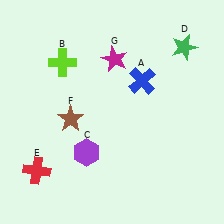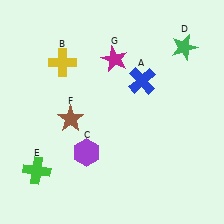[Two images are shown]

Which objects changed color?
B changed from lime to yellow. E changed from red to green.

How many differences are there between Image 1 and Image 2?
There are 2 differences between the two images.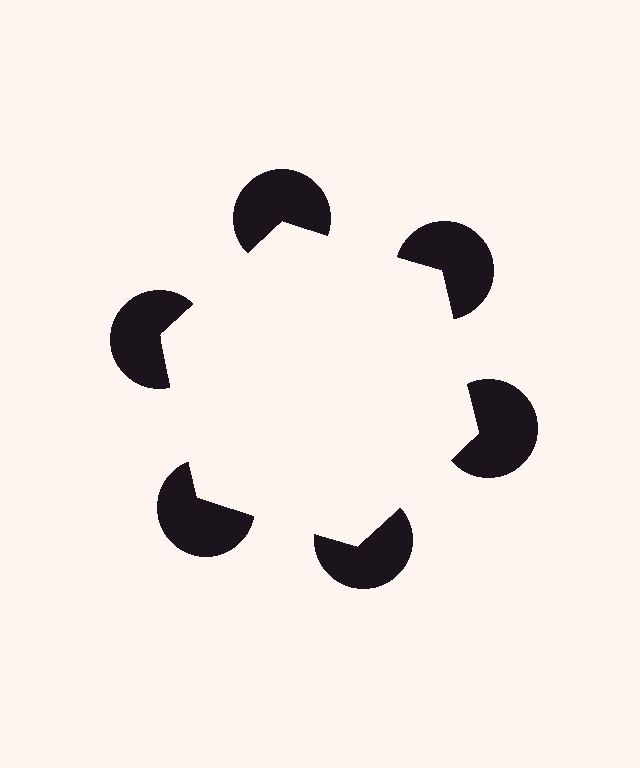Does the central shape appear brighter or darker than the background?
It typically appears slightly brighter than the background, even though no actual brightness change is drawn.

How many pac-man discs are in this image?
There are 6 — one at each vertex of the illusory hexagon.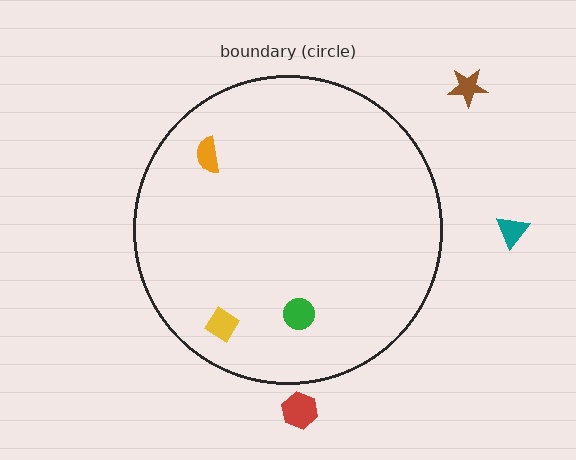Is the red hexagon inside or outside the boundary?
Outside.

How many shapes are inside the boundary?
3 inside, 3 outside.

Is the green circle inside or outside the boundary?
Inside.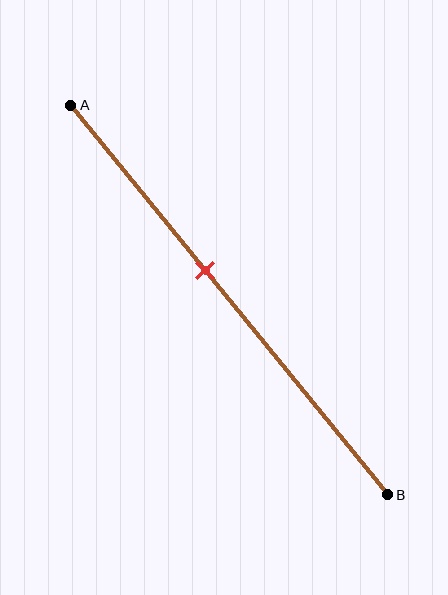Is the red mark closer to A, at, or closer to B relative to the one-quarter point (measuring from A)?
The red mark is closer to point B than the one-quarter point of segment AB.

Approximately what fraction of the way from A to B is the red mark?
The red mark is approximately 40% of the way from A to B.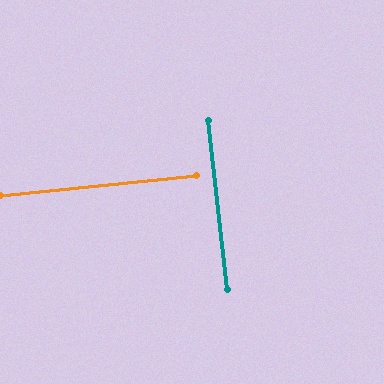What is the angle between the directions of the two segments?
Approximately 89 degrees.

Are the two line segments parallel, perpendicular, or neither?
Perpendicular — they meet at approximately 89°.